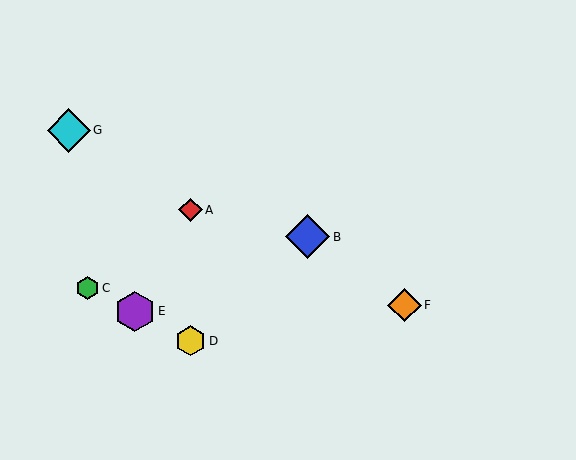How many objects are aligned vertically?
2 objects (A, D) are aligned vertically.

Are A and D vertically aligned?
Yes, both are at x≈190.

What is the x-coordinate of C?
Object C is at x≈87.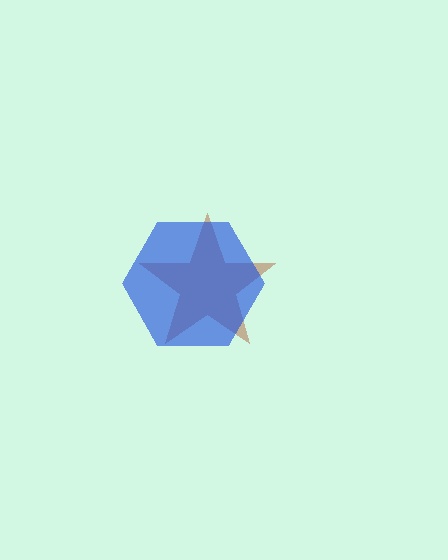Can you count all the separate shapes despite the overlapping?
Yes, there are 2 separate shapes.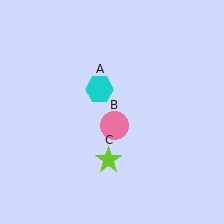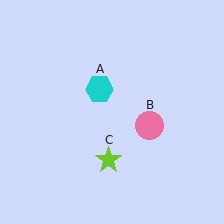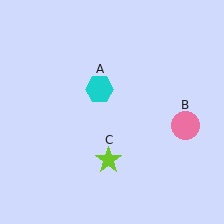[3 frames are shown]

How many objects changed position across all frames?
1 object changed position: pink circle (object B).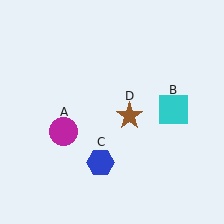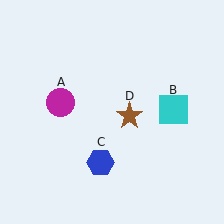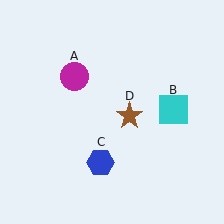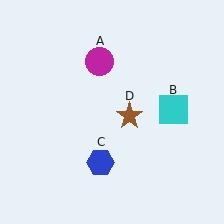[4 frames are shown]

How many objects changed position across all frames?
1 object changed position: magenta circle (object A).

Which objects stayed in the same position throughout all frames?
Cyan square (object B) and blue hexagon (object C) and brown star (object D) remained stationary.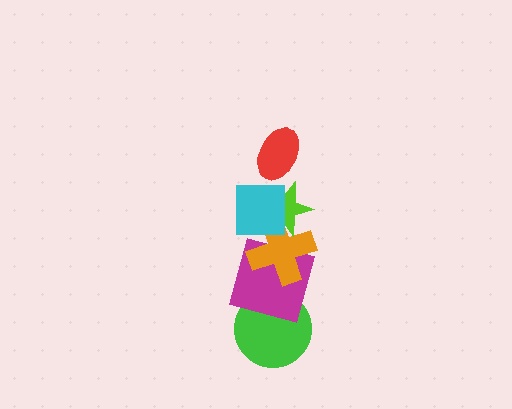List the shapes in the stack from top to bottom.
From top to bottom: the red ellipse, the cyan square, the lime star, the orange cross, the magenta square, the green circle.